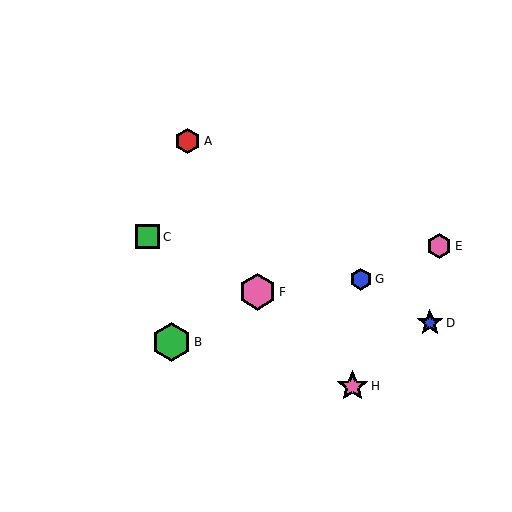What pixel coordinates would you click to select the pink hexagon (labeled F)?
Click at (257, 292) to select the pink hexagon F.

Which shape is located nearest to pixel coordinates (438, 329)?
The blue star (labeled D) at (430, 323) is nearest to that location.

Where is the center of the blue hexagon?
The center of the blue hexagon is at (361, 279).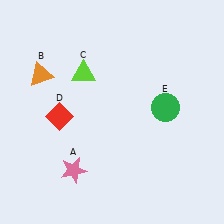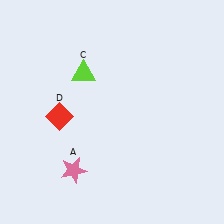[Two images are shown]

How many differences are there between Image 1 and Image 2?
There are 2 differences between the two images.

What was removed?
The green circle (E), the orange triangle (B) were removed in Image 2.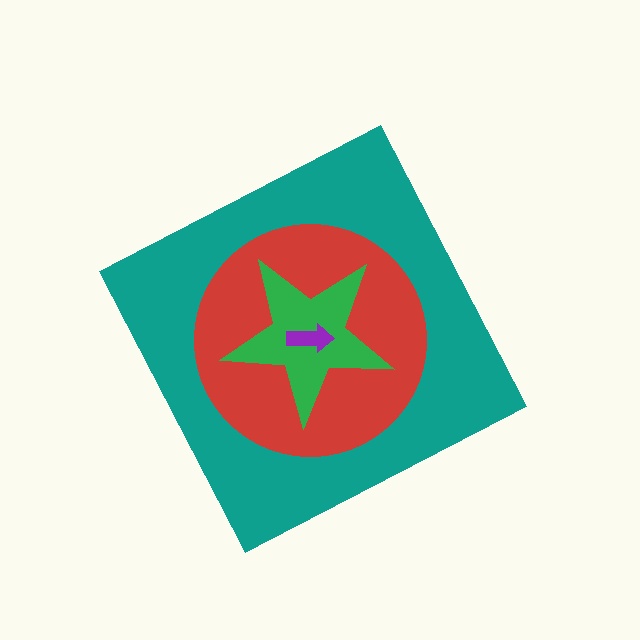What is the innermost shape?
The purple arrow.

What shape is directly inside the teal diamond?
The red circle.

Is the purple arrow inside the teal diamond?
Yes.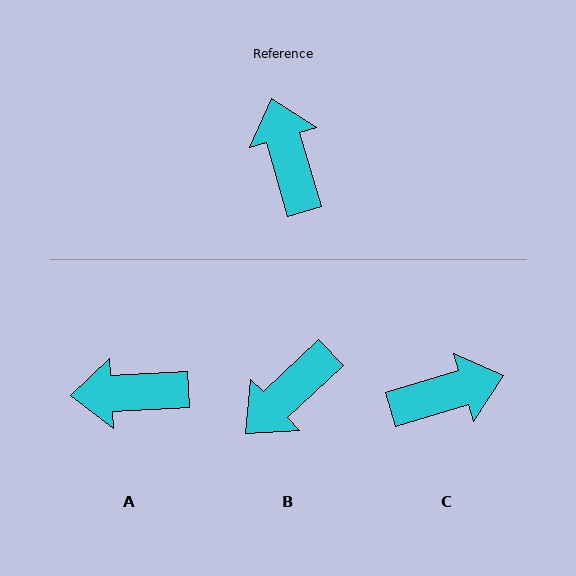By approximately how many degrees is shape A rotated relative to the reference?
Approximately 77 degrees counter-clockwise.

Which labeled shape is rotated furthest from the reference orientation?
B, about 117 degrees away.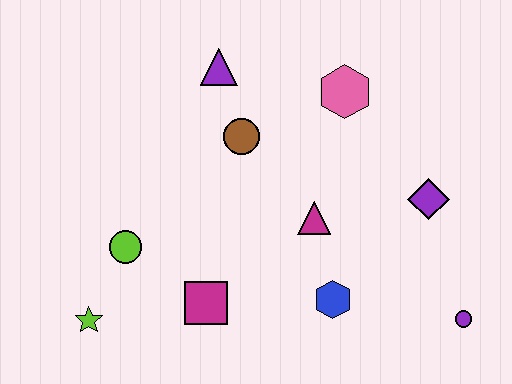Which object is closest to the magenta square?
The lime circle is closest to the magenta square.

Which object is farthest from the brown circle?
The purple circle is farthest from the brown circle.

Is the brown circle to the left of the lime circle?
No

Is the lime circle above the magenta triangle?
No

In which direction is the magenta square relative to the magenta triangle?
The magenta square is to the left of the magenta triangle.